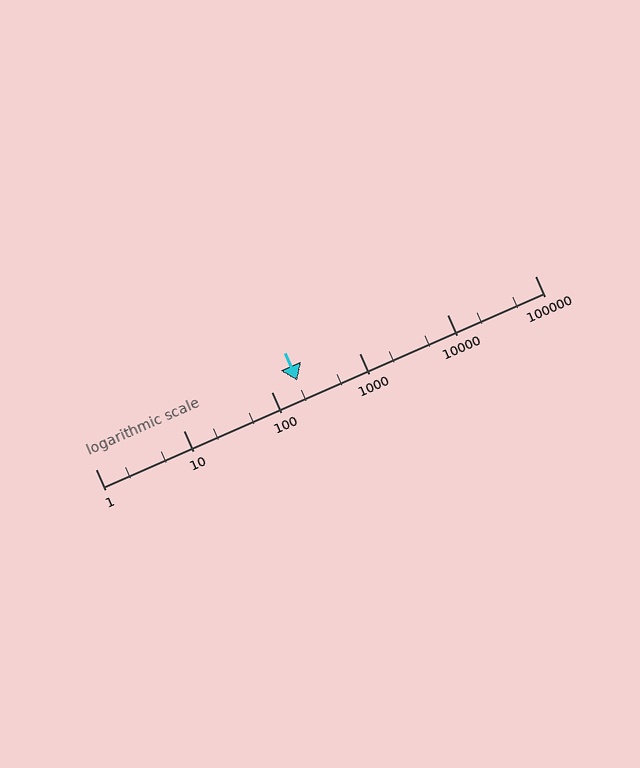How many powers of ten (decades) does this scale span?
The scale spans 5 decades, from 1 to 100000.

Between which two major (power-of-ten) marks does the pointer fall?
The pointer is between 100 and 1000.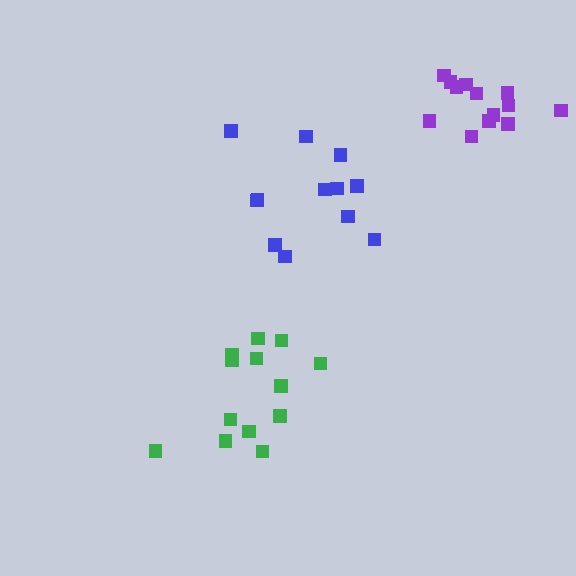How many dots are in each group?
Group 1: 12 dots, Group 2: 13 dots, Group 3: 13 dots (38 total).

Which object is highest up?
The purple cluster is topmost.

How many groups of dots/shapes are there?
There are 3 groups.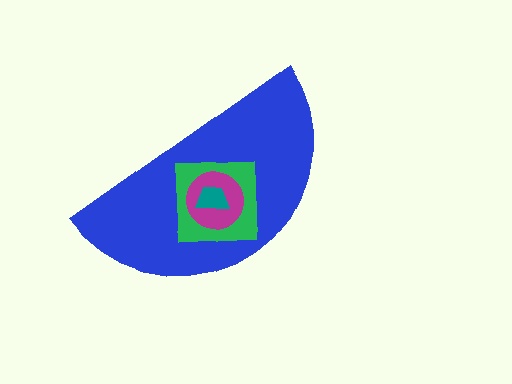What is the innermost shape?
The teal trapezoid.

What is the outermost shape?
The blue semicircle.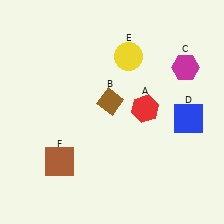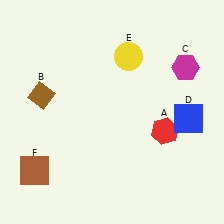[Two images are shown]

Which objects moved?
The objects that moved are: the red hexagon (A), the brown diamond (B), the brown square (F).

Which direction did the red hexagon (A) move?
The red hexagon (A) moved down.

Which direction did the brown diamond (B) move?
The brown diamond (B) moved left.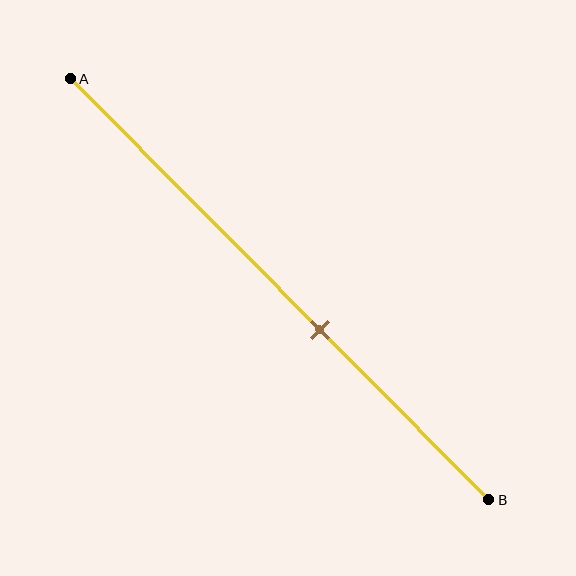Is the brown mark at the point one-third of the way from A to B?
No, the mark is at about 60% from A, not at the 33% one-third point.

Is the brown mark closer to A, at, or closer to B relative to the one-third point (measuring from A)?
The brown mark is closer to point B than the one-third point of segment AB.